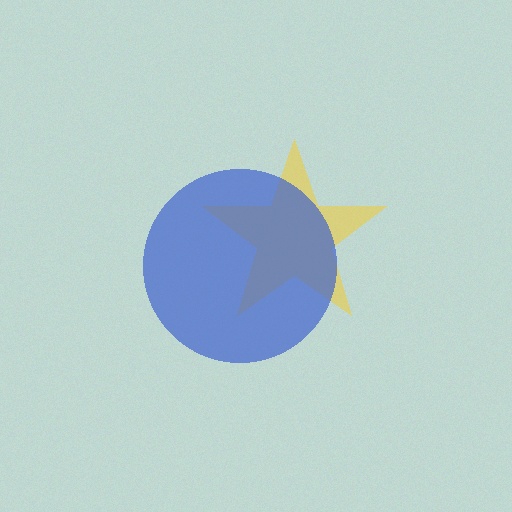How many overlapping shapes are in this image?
There are 2 overlapping shapes in the image.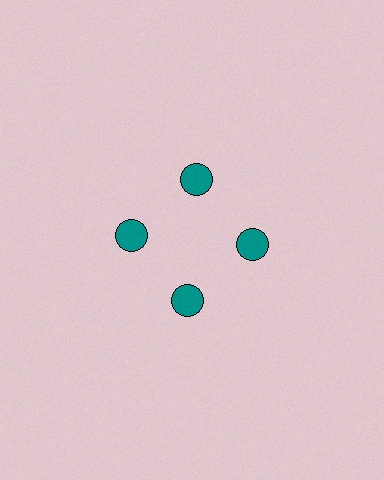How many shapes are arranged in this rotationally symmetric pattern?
There are 4 shapes, arranged in 4 groups of 1.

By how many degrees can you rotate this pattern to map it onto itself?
The pattern maps onto itself every 90 degrees of rotation.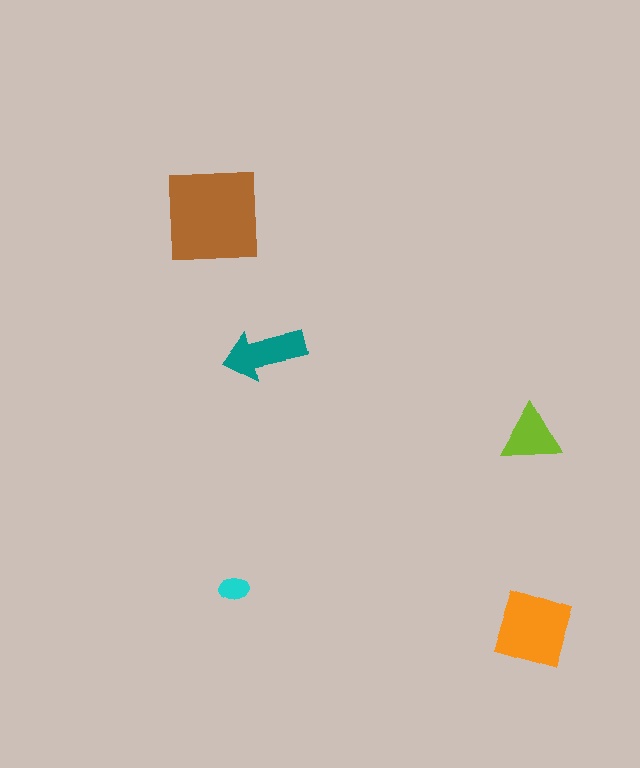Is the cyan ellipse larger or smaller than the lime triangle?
Smaller.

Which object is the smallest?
The cyan ellipse.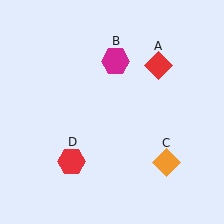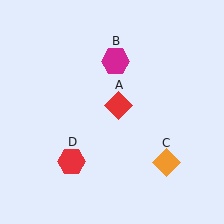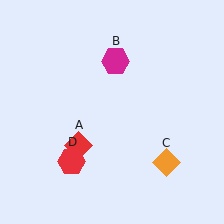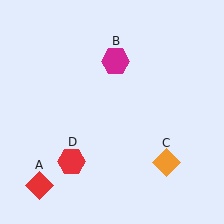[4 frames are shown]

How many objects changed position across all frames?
1 object changed position: red diamond (object A).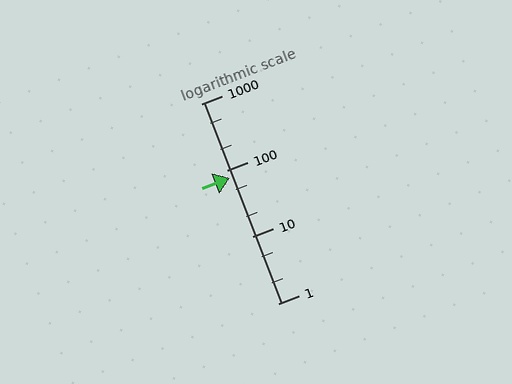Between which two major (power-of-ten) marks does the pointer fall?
The pointer is between 10 and 100.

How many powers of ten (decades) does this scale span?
The scale spans 3 decades, from 1 to 1000.